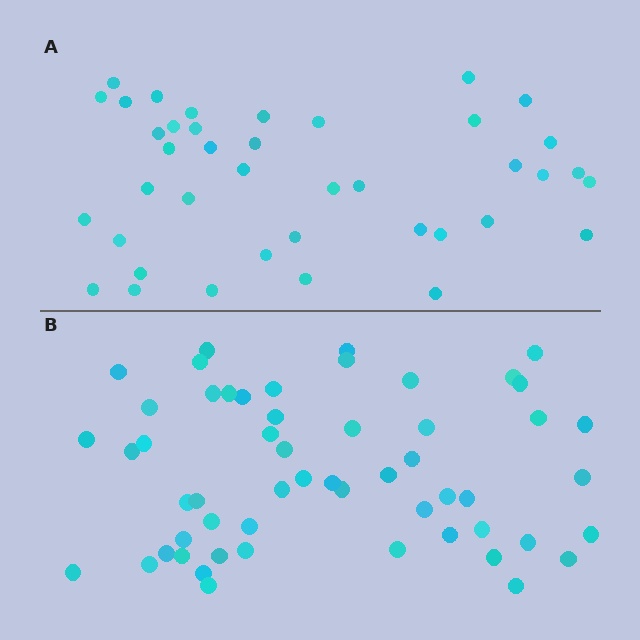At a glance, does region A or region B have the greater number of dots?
Region B (the bottom region) has more dots.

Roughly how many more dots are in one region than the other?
Region B has approximately 15 more dots than region A.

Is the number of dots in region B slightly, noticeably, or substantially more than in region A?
Region B has noticeably more, but not dramatically so. The ratio is roughly 1.4 to 1.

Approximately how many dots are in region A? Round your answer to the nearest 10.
About 40 dots.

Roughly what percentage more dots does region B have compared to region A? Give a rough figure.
About 40% more.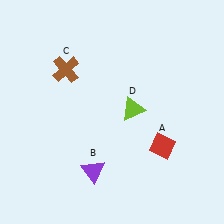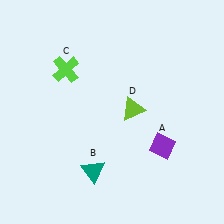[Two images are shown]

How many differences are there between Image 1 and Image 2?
There are 3 differences between the two images.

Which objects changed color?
A changed from red to purple. B changed from purple to teal. C changed from brown to lime.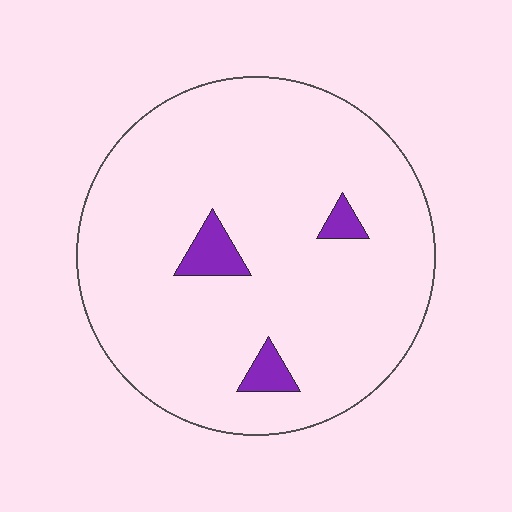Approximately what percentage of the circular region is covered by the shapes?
Approximately 5%.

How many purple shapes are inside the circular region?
3.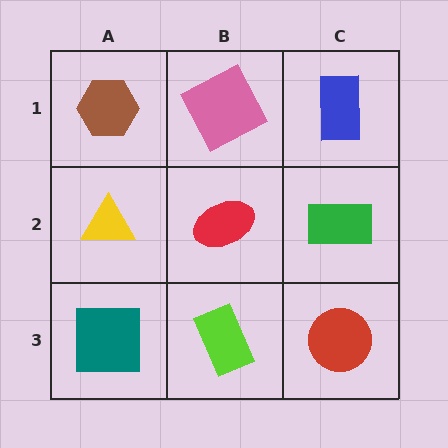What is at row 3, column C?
A red circle.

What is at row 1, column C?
A blue rectangle.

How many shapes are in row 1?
3 shapes.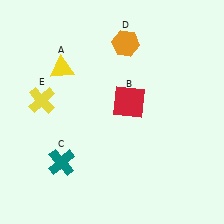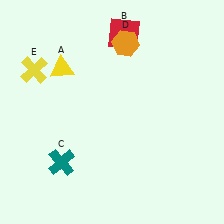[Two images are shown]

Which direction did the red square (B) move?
The red square (B) moved up.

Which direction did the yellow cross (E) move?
The yellow cross (E) moved up.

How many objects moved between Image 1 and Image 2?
2 objects moved between the two images.